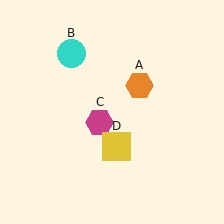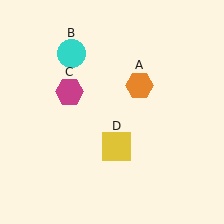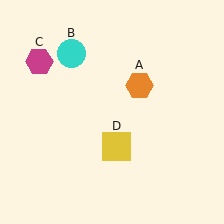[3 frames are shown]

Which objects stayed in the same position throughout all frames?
Orange hexagon (object A) and cyan circle (object B) and yellow square (object D) remained stationary.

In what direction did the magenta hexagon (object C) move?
The magenta hexagon (object C) moved up and to the left.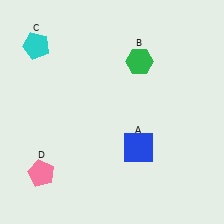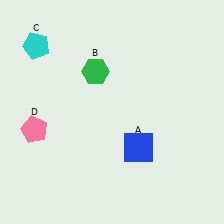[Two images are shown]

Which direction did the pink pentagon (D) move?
The pink pentagon (D) moved up.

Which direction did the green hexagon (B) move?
The green hexagon (B) moved left.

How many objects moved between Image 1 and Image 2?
2 objects moved between the two images.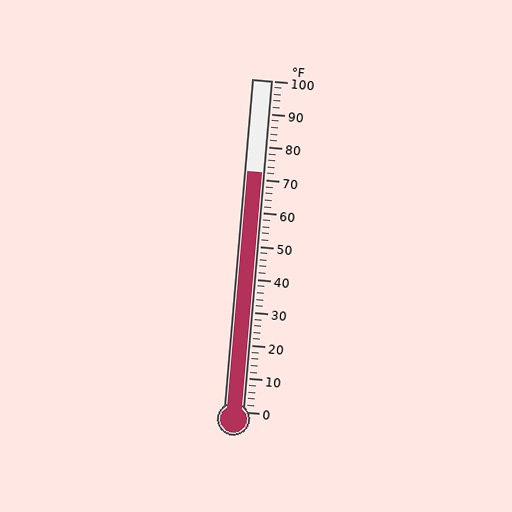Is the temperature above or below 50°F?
The temperature is above 50°F.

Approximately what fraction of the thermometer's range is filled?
The thermometer is filled to approximately 70% of its range.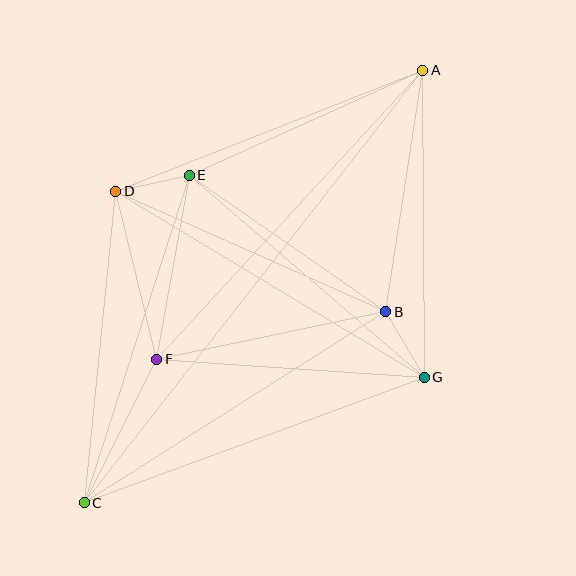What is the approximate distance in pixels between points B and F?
The distance between B and F is approximately 234 pixels.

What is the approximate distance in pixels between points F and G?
The distance between F and G is approximately 268 pixels.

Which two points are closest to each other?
Points D and E are closest to each other.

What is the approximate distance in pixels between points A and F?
The distance between A and F is approximately 393 pixels.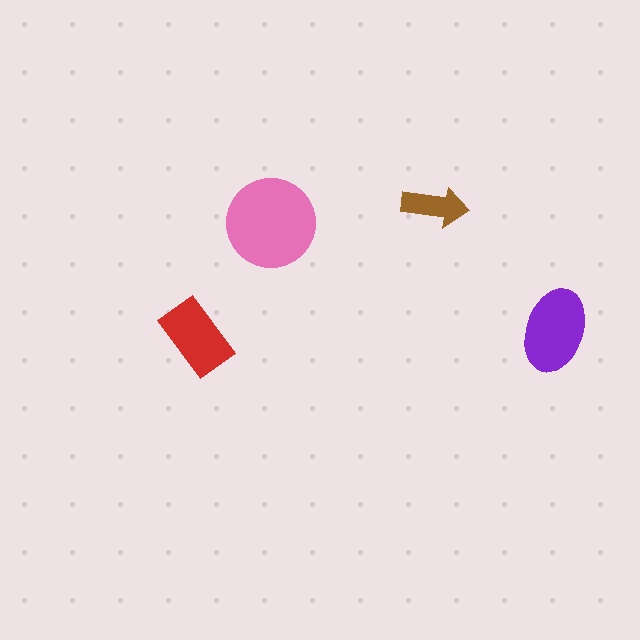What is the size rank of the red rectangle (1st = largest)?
3rd.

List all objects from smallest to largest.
The brown arrow, the red rectangle, the purple ellipse, the pink circle.